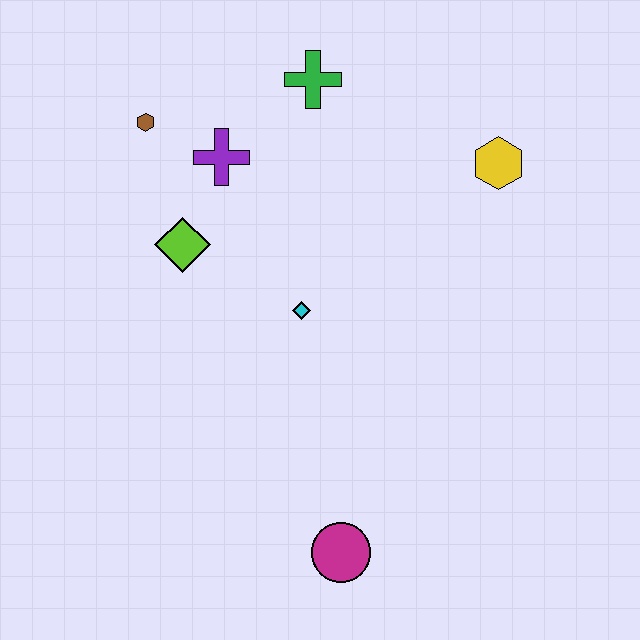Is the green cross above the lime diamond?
Yes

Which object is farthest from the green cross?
The magenta circle is farthest from the green cross.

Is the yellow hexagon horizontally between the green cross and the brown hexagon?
No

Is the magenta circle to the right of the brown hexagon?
Yes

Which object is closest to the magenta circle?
The cyan diamond is closest to the magenta circle.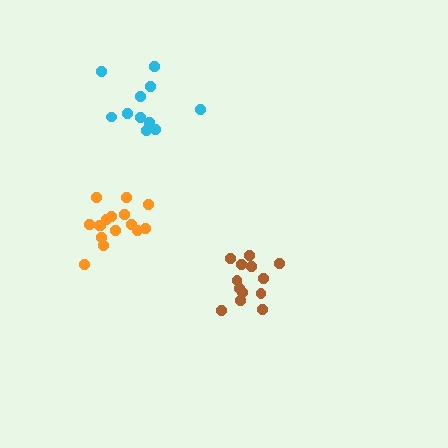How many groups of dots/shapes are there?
There are 3 groups.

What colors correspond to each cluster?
The clusters are colored: brown, orange, cyan.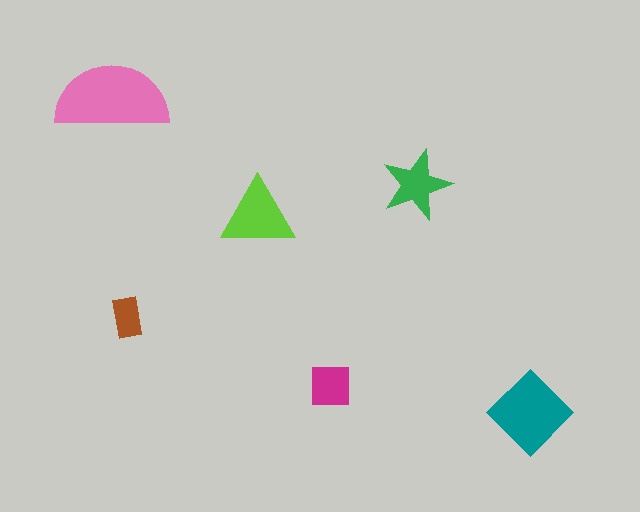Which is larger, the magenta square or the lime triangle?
The lime triangle.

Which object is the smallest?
The brown rectangle.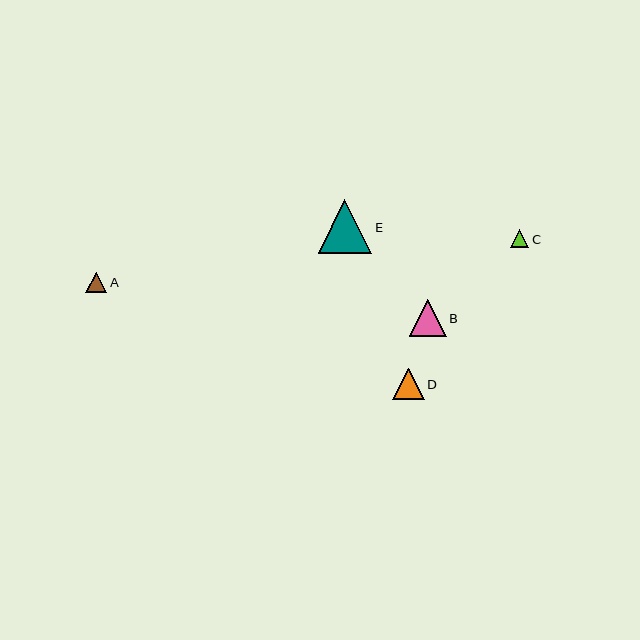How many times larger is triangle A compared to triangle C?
Triangle A is approximately 1.2 times the size of triangle C.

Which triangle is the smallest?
Triangle C is the smallest with a size of approximately 18 pixels.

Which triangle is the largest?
Triangle E is the largest with a size of approximately 53 pixels.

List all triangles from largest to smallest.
From largest to smallest: E, B, D, A, C.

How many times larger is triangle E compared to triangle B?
Triangle E is approximately 1.5 times the size of triangle B.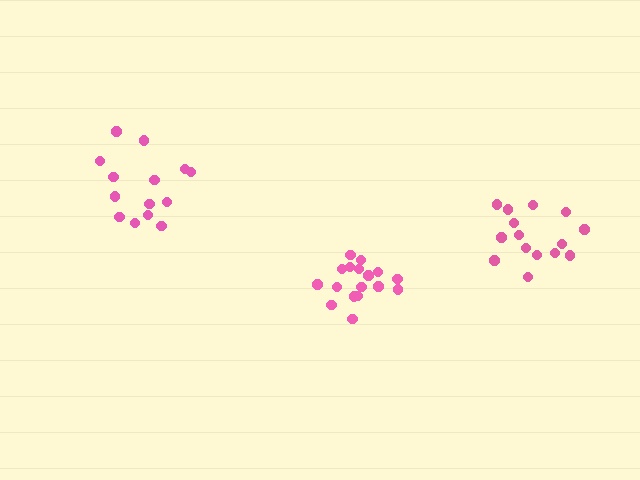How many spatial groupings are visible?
There are 3 spatial groupings.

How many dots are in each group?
Group 1: 17 dots, Group 2: 15 dots, Group 3: 14 dots (46 total).